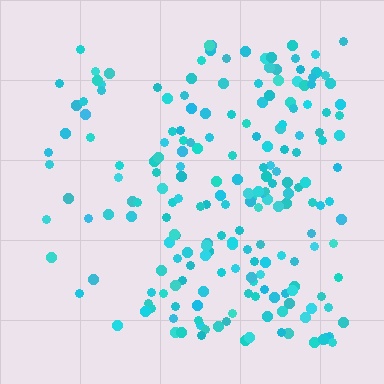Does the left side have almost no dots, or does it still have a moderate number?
Still a moderate number, just noticeably fewer than the right.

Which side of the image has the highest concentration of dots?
The right.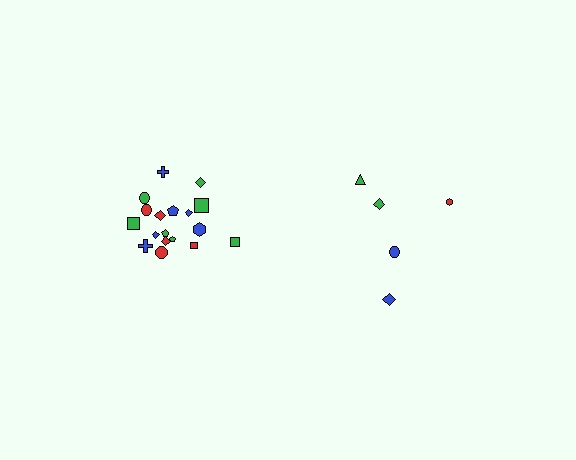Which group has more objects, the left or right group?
The left group.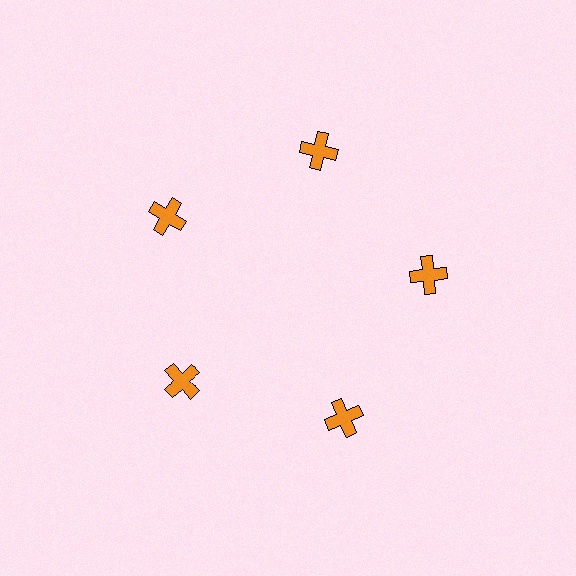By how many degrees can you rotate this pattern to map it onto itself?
The pattern maps onto itself every 72 degrees of rotation.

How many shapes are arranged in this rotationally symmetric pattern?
There are 5 shapes, arranged in 5 groups of 1.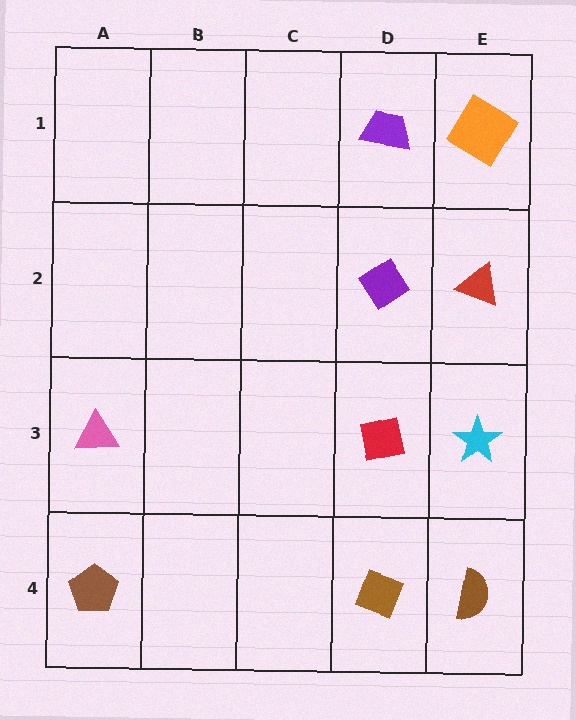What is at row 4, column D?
A brown diamond.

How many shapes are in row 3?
3 shapes.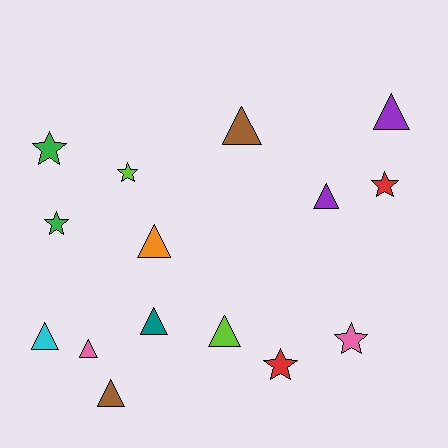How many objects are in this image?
There are 15 objects.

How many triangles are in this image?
There are 9 triangles.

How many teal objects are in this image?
There is 1 teal object.